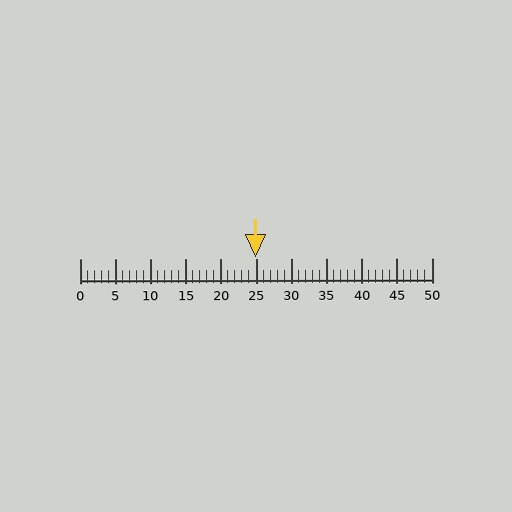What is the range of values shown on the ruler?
The ruler shows values from 0 to 50.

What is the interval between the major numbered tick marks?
The major tick marks are spaced 5 units apart.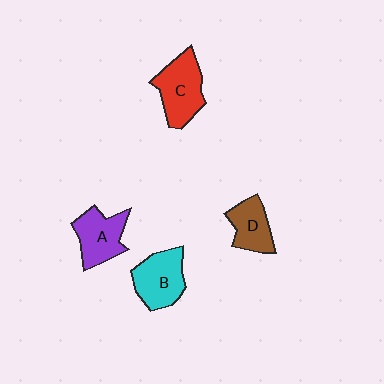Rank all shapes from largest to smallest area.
From largest to smallest: C (red), B (cyan), A (purple), D (brown).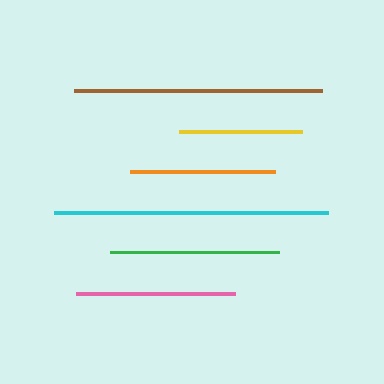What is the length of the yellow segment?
The yellow segment is approximately 123 pixels long.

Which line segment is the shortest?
The yellow line is the shortest at approximately 123 pixels.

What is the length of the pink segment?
The pink segment is approximately 160 pixels long.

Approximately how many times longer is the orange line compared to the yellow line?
The orange line is approximately 1.2 times the length of the yellow line.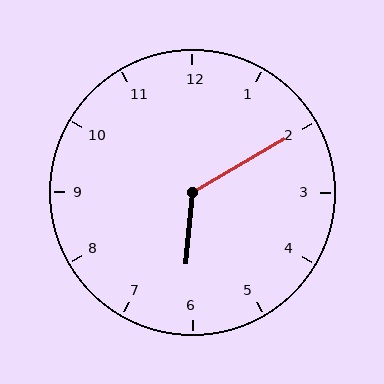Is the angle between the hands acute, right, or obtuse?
It is obtuse.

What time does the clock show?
6:10.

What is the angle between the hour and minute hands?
Approximately 125 degrees.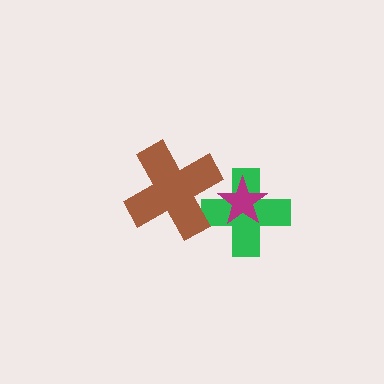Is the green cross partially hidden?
Yes, it is partially covered by another shape.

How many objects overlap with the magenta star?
1 object overlaps with the magenta star.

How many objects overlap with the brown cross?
1 object overlaps with the brown cross.